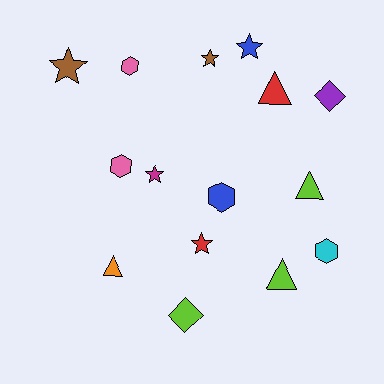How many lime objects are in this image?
There are 3 lime objects.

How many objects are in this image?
There are 15 objects.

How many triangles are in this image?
There are 4 triangles.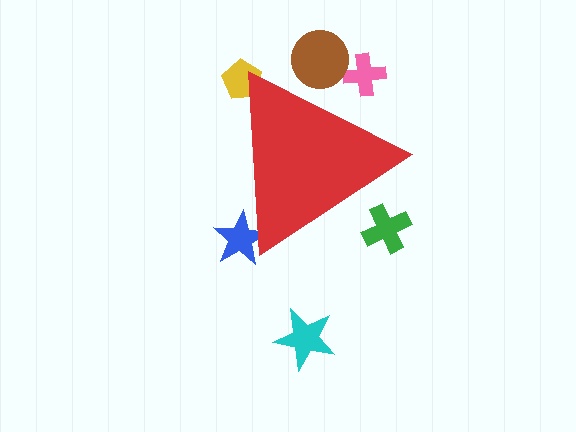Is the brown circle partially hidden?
Yes, the brown circle is partially hidden behind the red triangle.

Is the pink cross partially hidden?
Yes, the pink cross is partially hidden behind the red triangle.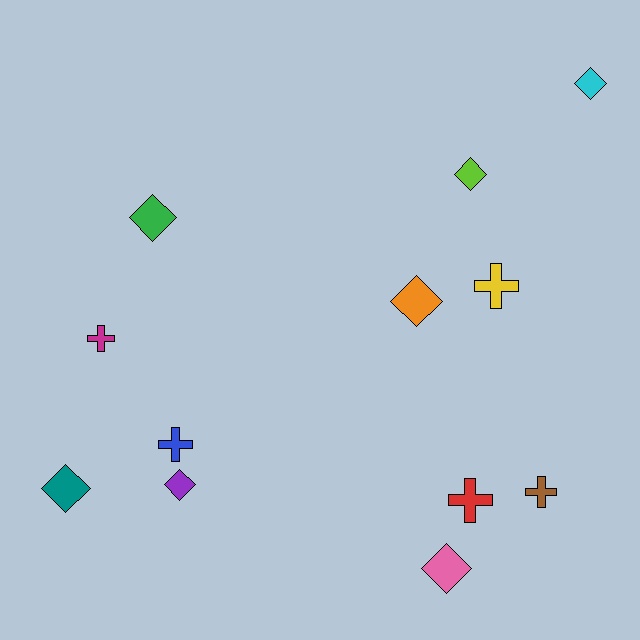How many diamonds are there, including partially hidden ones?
There are 7 diamonds.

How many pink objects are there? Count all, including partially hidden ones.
There is 1 pink object.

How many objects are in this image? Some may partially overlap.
There are 12 objects.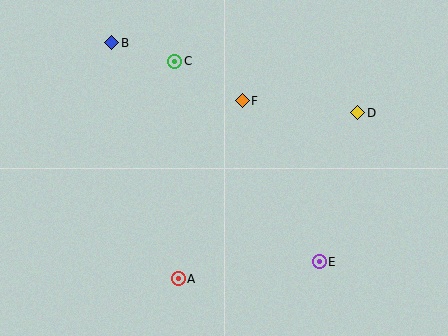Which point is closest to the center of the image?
Point F at (242, 101) is closest to the center.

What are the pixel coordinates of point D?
Point D is at (358, 113).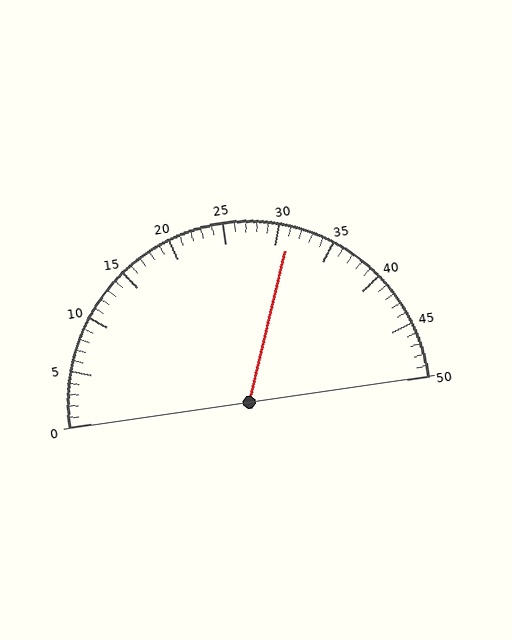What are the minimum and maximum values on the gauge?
The gauge ranges from 0 to 50.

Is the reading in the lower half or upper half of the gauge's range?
The reading is in the upper half of the range (0 to 50).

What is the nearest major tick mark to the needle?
The nearest major tick mark is 30.